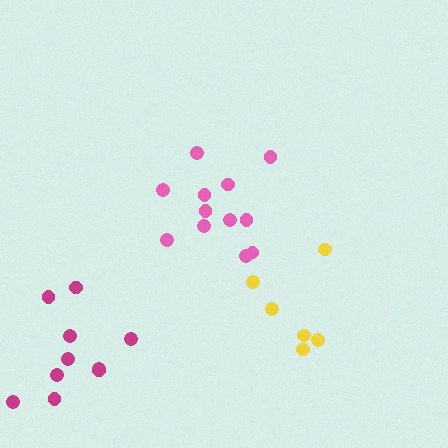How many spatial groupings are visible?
There are 3 spatial groupings.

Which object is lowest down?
The yellow cluster is bottommost.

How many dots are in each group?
Group 1: 6 dots, Group 2: 10 dots, Group 3: 12 dots (28 total).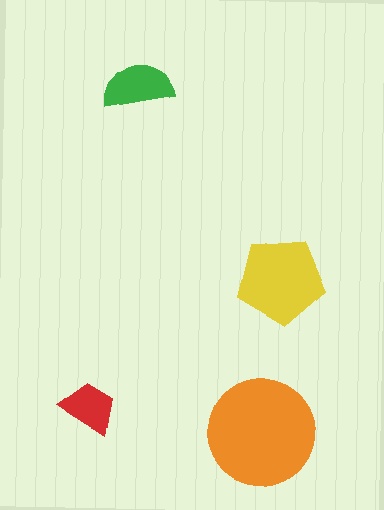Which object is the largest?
The orange circle.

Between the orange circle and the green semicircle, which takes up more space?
The orange circle.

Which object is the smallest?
The red trapezoid.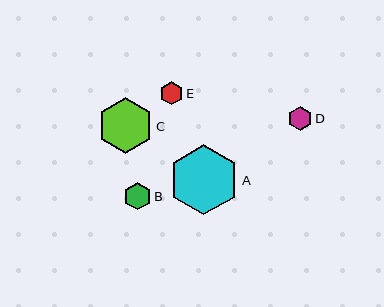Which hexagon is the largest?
Hexagon A is the largest with a size of approximately 70 pixels.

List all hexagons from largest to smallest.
From largest to smallest: A, C, B, D, E.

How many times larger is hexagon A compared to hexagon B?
Hexagon A is approximately 2.6 times the size of hexagon B.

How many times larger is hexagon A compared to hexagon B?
Hexagon A is approximately 2.6 times the size of hexagon B.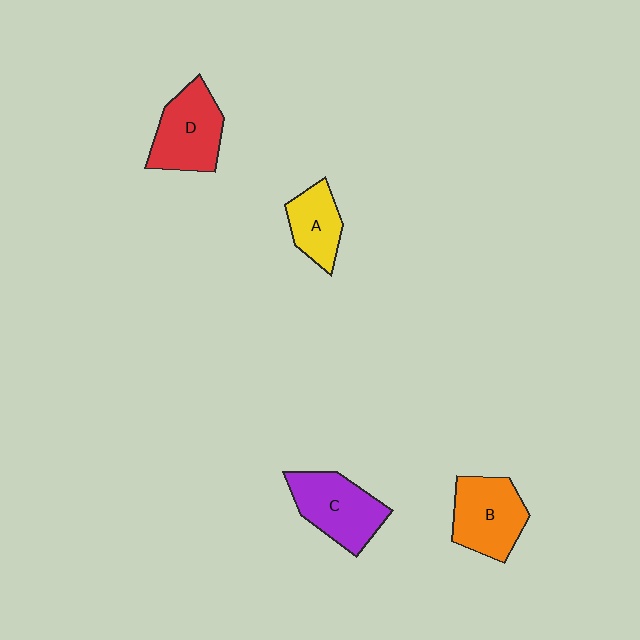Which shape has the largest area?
Shape C (purple).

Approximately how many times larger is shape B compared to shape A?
Approximately 1.5 times.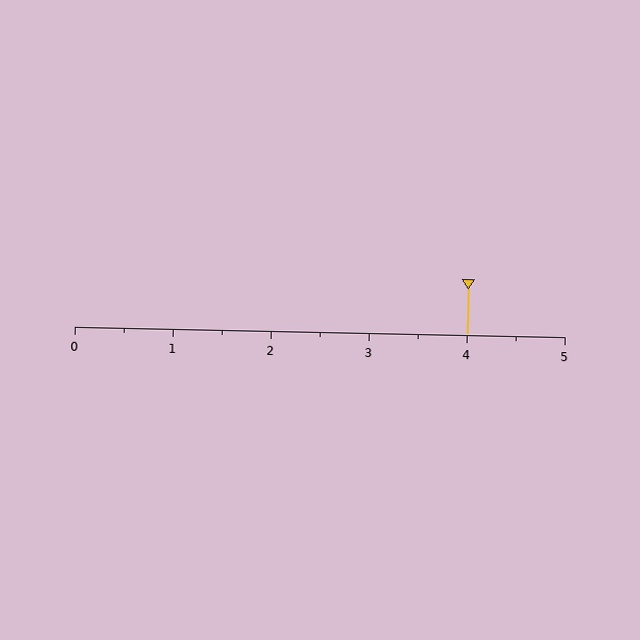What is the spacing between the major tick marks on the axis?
The major ticks are spaced 1 apart.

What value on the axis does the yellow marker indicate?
The marker indicates approximately 4.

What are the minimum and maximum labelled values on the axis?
The axis runs from 0 to 5.